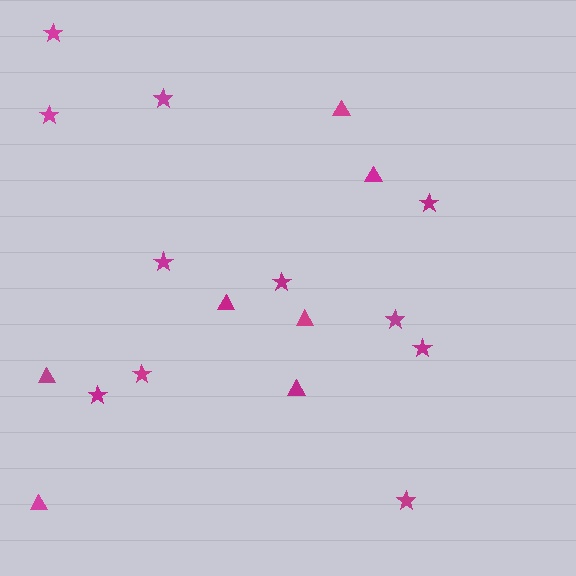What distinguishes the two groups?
There are 2 groups: one group of stars (11) and one group of triangles (7).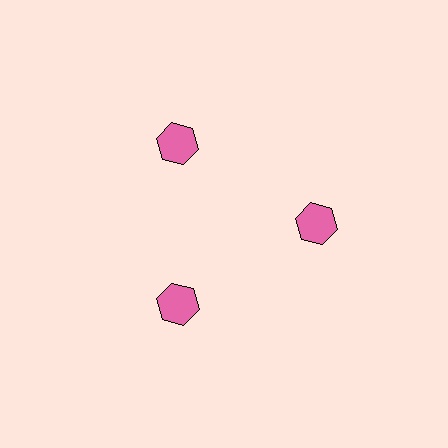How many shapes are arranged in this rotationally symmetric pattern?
There are 3 shapes, arranged in 3 groups of 1.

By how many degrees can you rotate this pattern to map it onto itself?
The pattern maps onto itself every 120 degrees of rotation.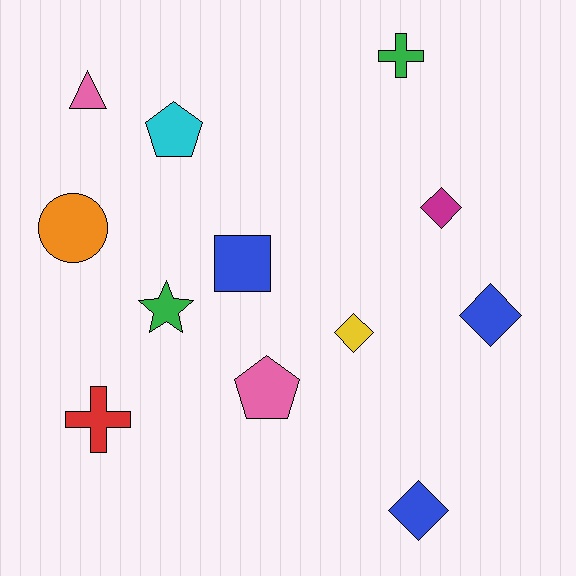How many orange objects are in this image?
There is 1 orange object.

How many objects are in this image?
There are 12 objects.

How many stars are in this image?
There is 1 star.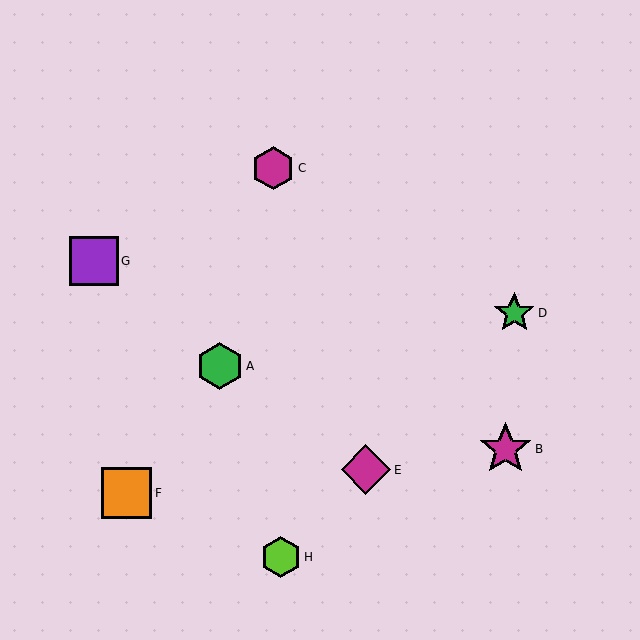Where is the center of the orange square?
The center of the orange square is at (126, 493).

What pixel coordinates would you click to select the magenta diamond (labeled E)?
Click at (366, 470) to select the magenta diamond E.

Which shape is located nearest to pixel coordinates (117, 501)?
The orange square (labeled F) at (126, 493) is nearest to that location.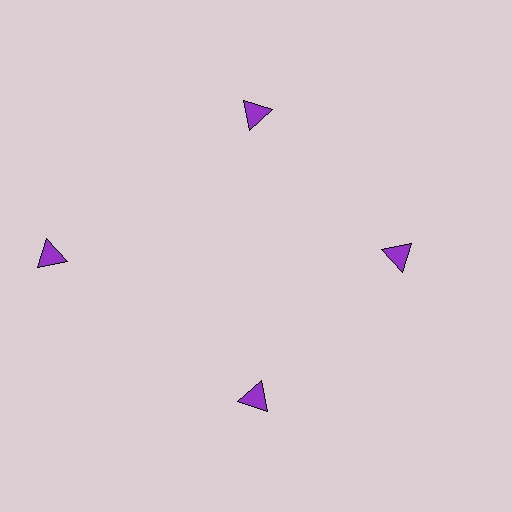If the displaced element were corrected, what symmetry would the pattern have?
It would have 4-fold rotational symmetry — the pattern would map onto itself every 90 degrees.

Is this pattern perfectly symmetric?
No. The 4 purple triangles are arranged in a ring, but one element near the 9 o'clock position is pushed outward from the center, breaking the 4-fold rotational symmetry.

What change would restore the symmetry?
The symmetry would be restored by moving it inward, back onto the ring so that all 4 triangles sit at equal angles and equal distance from the center.